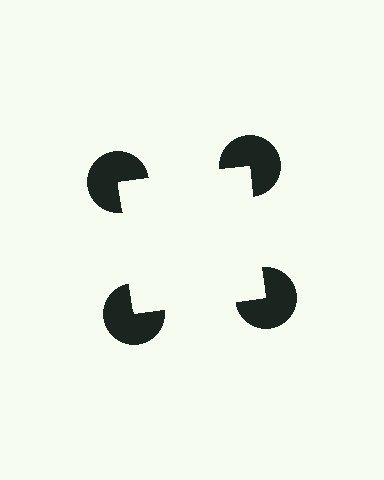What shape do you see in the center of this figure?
An illusory square — its edges are inferred from the aligned wedge cuts in the pac-man discs, not physically drawn.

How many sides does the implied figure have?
4 sides.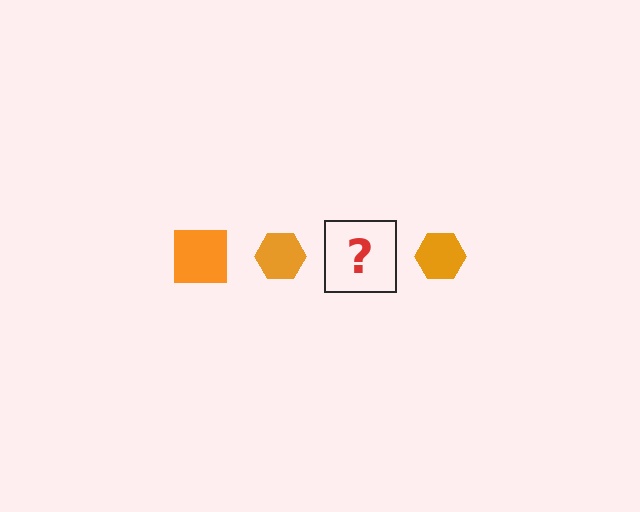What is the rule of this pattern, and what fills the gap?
The rule is that the pattern cycles through square, hexagon shapes in orange. The gap should be filled with an orange square.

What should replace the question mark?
The question mark should be replaced with an orange square.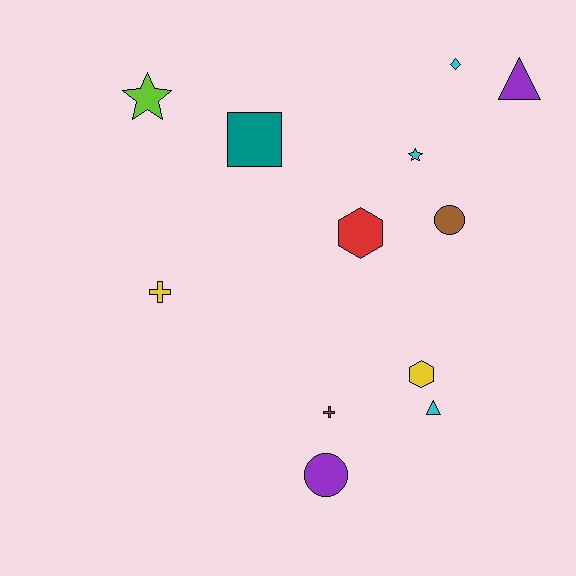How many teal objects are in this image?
There is 1 teal object.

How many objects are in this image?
There are 12 objects.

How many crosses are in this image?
There are 2 crosses.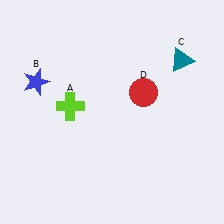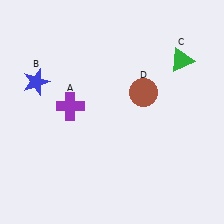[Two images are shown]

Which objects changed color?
A changed from lime to purple. C changed from teal to green. D changed from red to brown.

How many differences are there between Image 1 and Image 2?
There are 3 differences between the two images.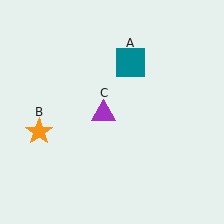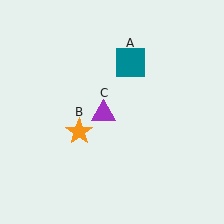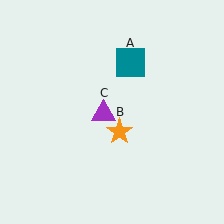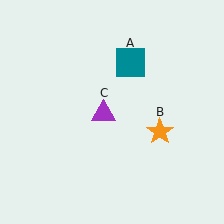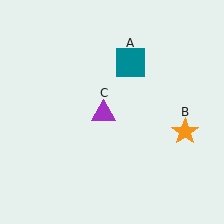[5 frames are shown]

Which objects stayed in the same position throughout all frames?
Teal square (object A) and purple triangle (object C) remained stationary.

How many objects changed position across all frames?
1 object changed position: orange star (object B).